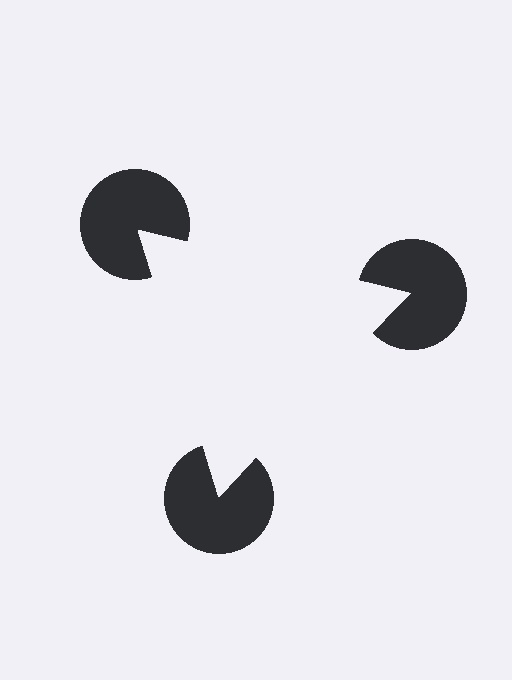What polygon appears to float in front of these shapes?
An illusory triangle — its edges are inferred from the aligned wedge cuts in the pac-man discs, not physically drawn.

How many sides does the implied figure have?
3 sides.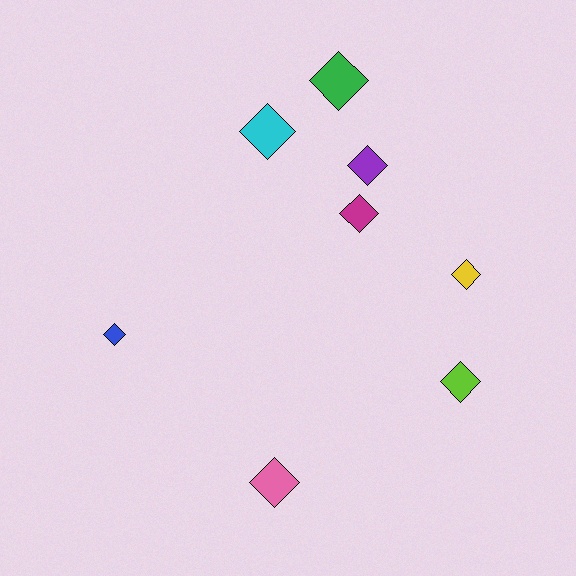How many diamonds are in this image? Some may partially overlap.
There are 8 diamonds.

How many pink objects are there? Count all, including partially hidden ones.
There is 1 pink object.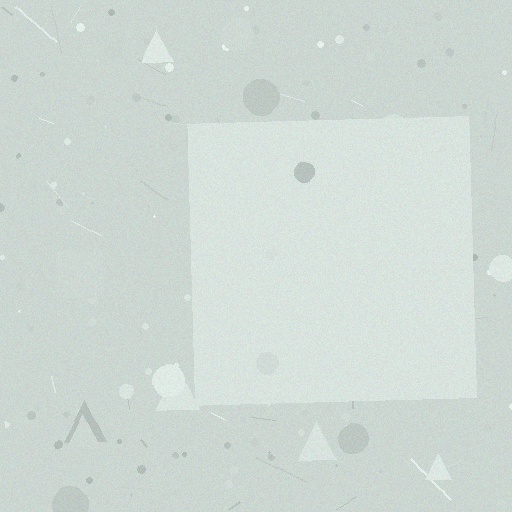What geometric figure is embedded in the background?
A square is embedded in the background.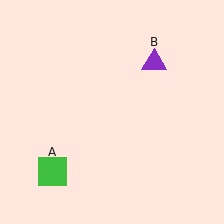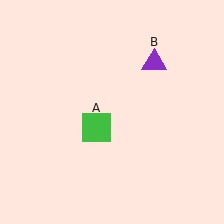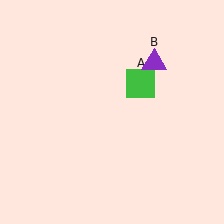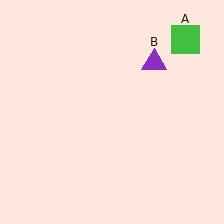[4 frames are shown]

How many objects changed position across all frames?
1 object changed position: green square (object A).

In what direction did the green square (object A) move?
The green square (object A) moved up and to the right.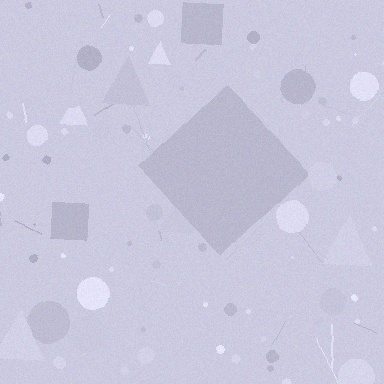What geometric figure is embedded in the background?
A diamond is embedded in the background.